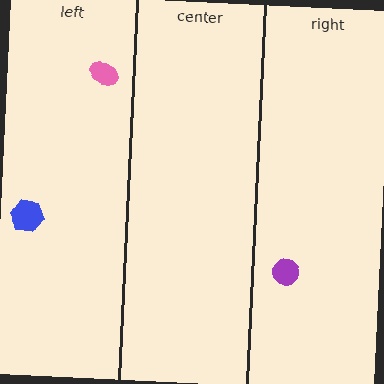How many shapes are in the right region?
1.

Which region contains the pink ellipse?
The left region.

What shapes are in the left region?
The blue hexagon, the pink ellipse.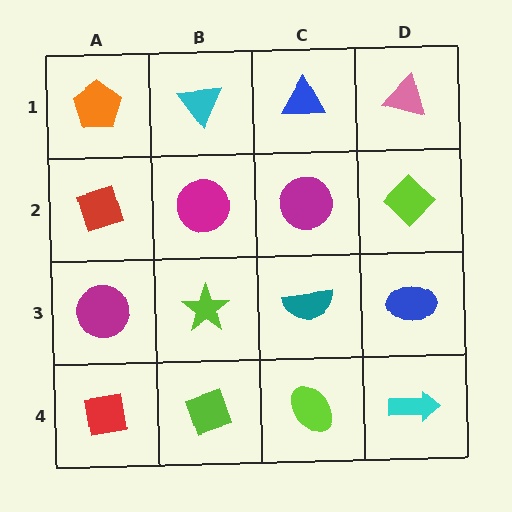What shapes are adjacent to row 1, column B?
A magenta circle (row 2, column B), an orange pentagon (row 1, column A), a blue triangle (row 1, column C).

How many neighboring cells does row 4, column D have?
2.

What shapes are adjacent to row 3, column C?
A magenta circle (row 2, column C), a lime ellipse (row 4, column C), a lime star (row 3, column B), a blue ellipse (row 3, column D).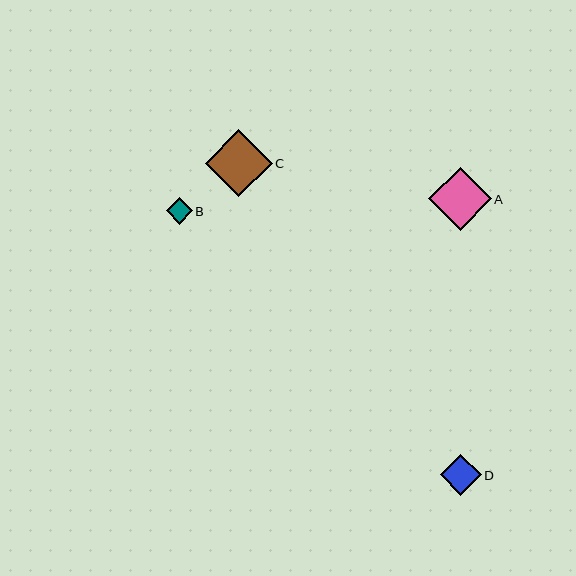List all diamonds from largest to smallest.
From largest to smallest: C, A, D, B.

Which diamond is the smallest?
Diamond B is the smallest with a size of approximately 26 pixels.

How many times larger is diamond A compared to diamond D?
Diamond A is approximately 1.5 times the size of diamond D.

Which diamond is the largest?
Diamond C is the largest with a size of approximately 67 pixels.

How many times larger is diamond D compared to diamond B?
Diamond D is approximately 1.6 times the size of diamond B.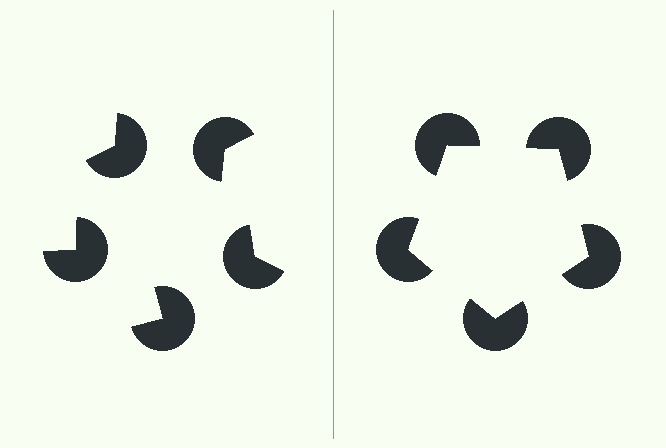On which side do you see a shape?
An illusory pentagon appears on the right side. On the left side the wedge cuts are rotated, so no coherent shape forms.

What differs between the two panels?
The pac-man discs are positioned identically on both sides; only the wedge orientations differ. On the right they align to a pentagon; on the left they are misaligned.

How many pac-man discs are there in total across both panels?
10 — 5 on each side.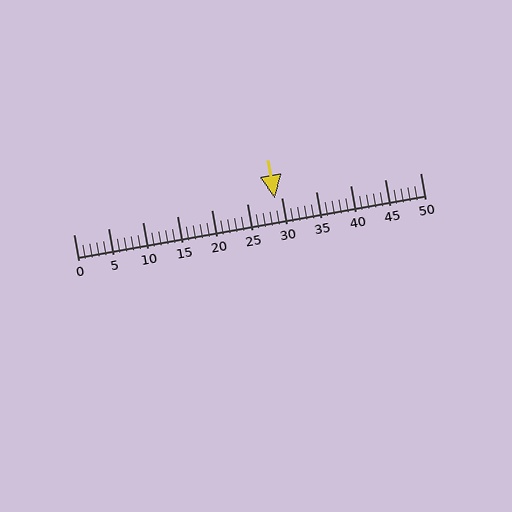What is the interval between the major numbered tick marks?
The major tick marks are spaced 5 units apart.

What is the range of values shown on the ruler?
The ruler shows values from 0 to 50.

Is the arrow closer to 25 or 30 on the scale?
The arrow is closer to 30.